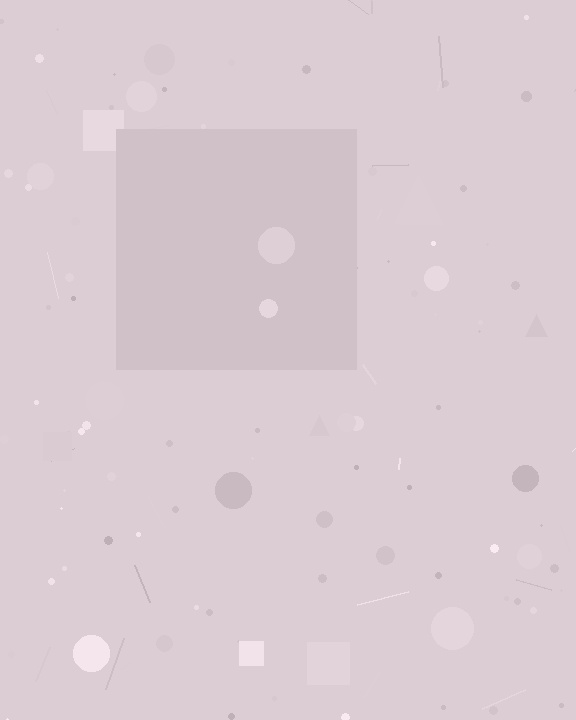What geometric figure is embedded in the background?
A square is embedded in the background.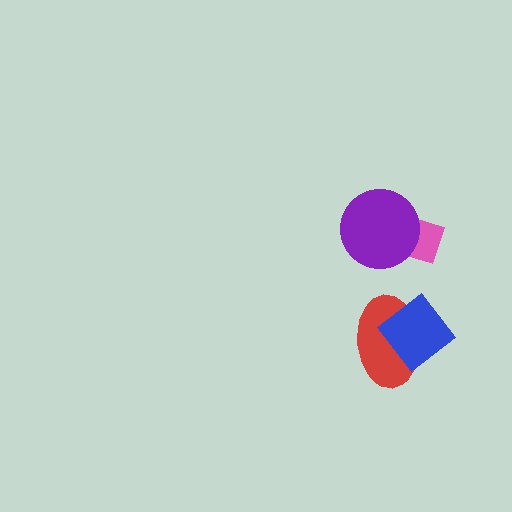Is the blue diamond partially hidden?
No, no other shape covers it.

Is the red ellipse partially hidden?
Yes, it is partially covered by another shape.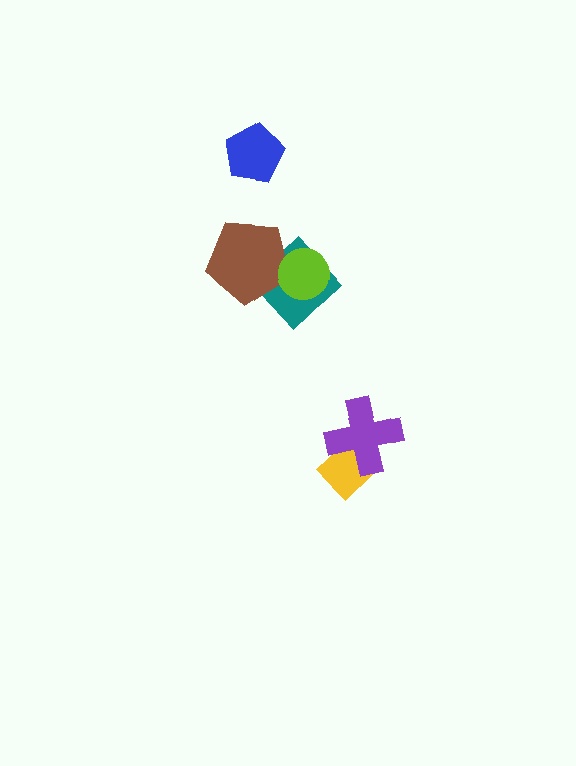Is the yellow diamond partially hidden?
Yes, it is partially covered by another shape.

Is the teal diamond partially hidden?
Yes, it is partially covered by another shape.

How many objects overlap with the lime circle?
2 objects overlap with the lime circle.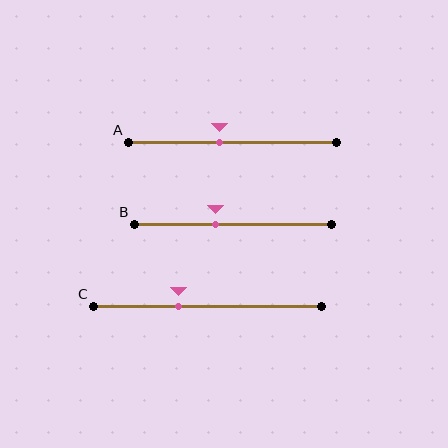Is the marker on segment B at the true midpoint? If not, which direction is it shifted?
No, the marker on segment B is shifted to the left by about 9% of the segment length.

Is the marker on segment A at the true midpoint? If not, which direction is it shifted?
No, the marker on segment A is shifted to the left by about 6% of the segment length.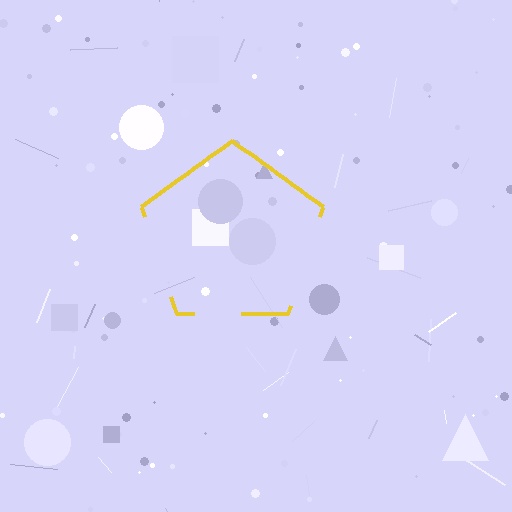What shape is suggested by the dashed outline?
The dashed outline suggests a pentagon.